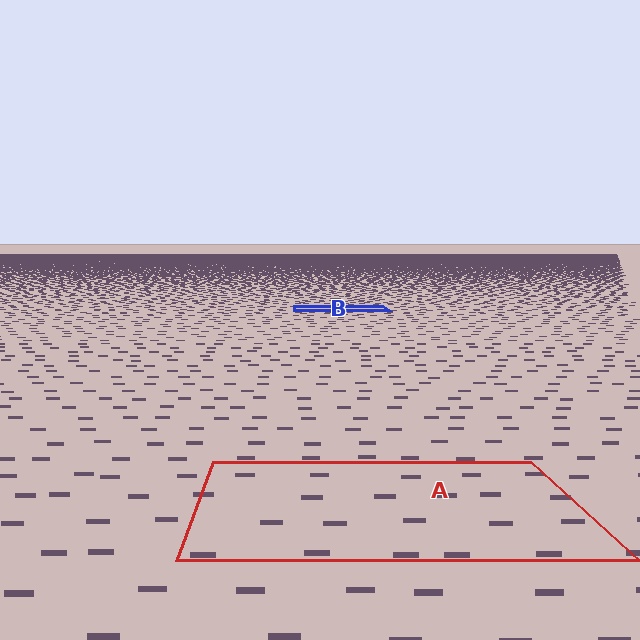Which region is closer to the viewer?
Region A is closer. The texture elements there are larger and more spread out.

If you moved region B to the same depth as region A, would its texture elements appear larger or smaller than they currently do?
They would appear larger. At a closer depth, the same texture elements are projected at a bigger on-screen size.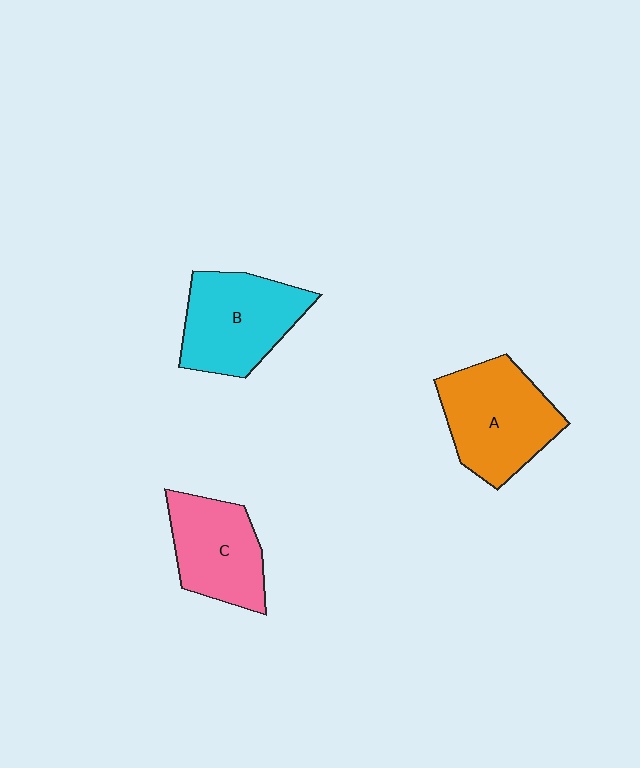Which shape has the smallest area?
Shape C (pink).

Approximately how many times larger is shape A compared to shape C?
Approximately 1.2 times.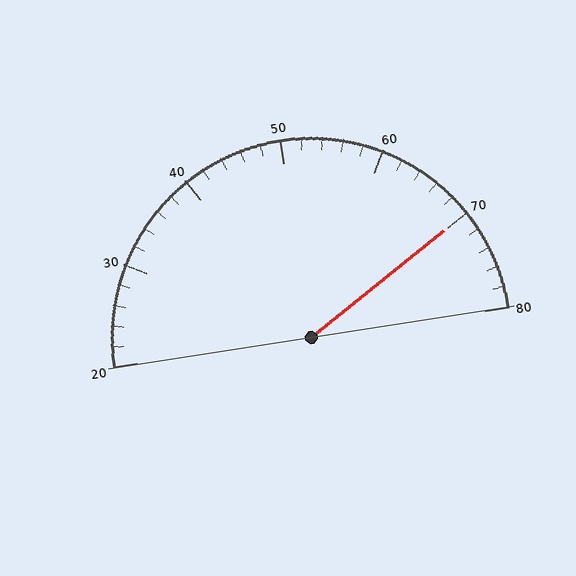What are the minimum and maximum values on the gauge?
The gauge ranges from 20 to 80.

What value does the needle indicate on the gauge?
The needle indicates approximately 70.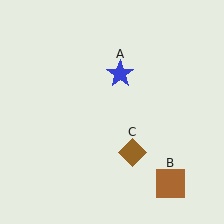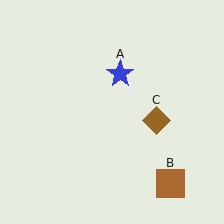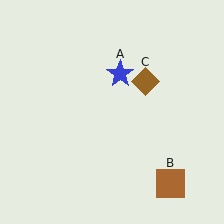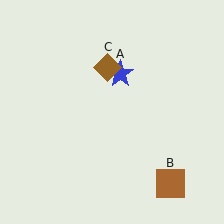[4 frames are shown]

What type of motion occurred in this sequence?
The brown diamond (object C) rotated counterclockwise around the center of the scene.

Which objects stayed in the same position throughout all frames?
Blue star (object A) and brown square (object B) remained stationary.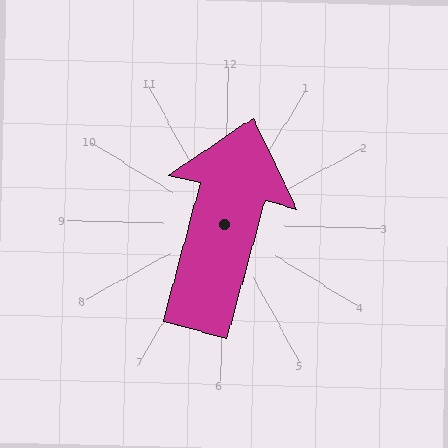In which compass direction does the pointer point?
North.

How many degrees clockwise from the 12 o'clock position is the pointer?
Approximately 14 degrees.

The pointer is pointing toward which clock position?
Roughly 12 o'clock.